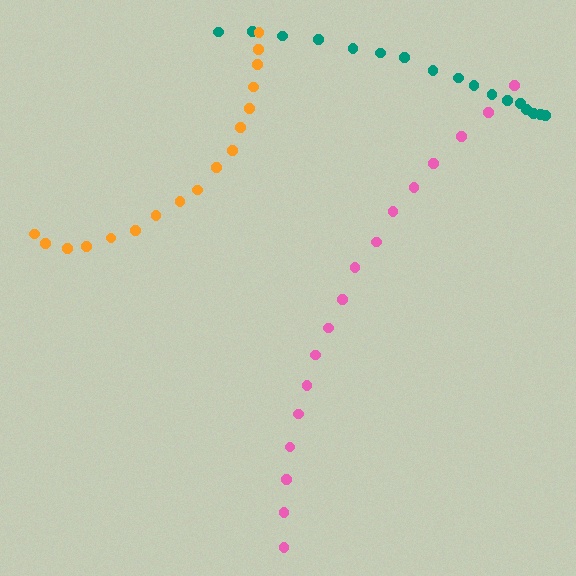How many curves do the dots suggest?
There are 3 distinct paths.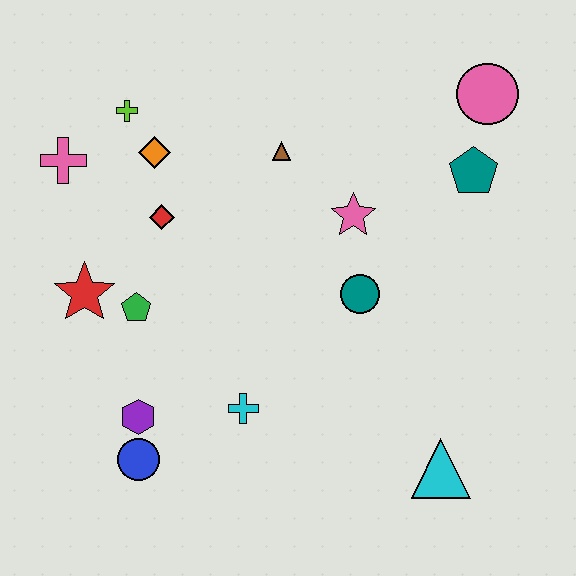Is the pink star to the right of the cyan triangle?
No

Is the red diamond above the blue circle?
Yes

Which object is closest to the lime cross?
The orange diamond is closest to the lime cross.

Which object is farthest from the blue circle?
The pink circle is farthest from the blue circle.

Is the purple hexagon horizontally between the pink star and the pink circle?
No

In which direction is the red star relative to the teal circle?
The red star is to the left of the teal circle.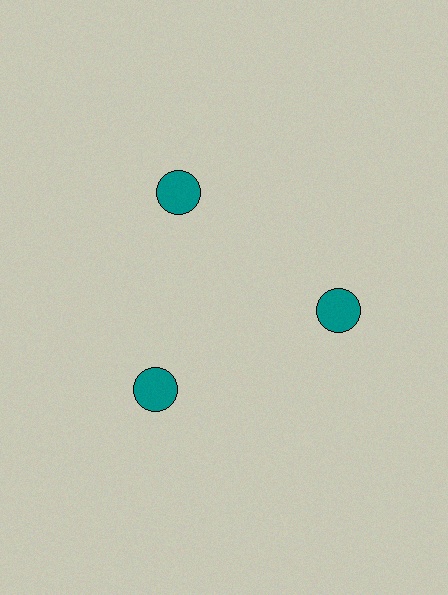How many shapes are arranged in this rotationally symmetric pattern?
There are 3 shapes, arranged in 3 groups of 1.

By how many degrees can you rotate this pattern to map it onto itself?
The pattern maps onto itself every 120 degrees of rotation.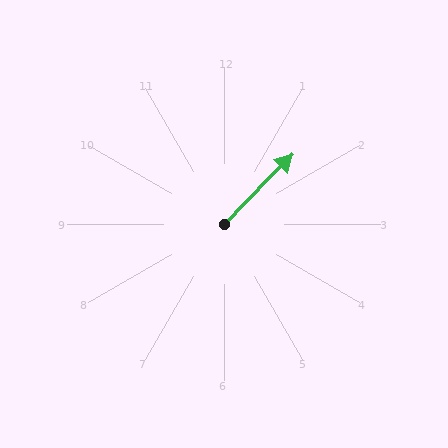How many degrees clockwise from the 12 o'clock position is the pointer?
Approximately 44 degrees.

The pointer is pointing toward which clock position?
Roughly 1 o'clock.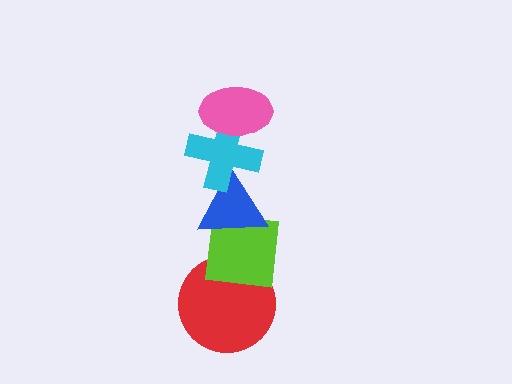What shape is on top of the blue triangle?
The cyan cross is on top of the blue triangle.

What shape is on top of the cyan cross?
The pink ellipse is on top of the cyan cross.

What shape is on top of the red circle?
The lime square is on top of the red circle.